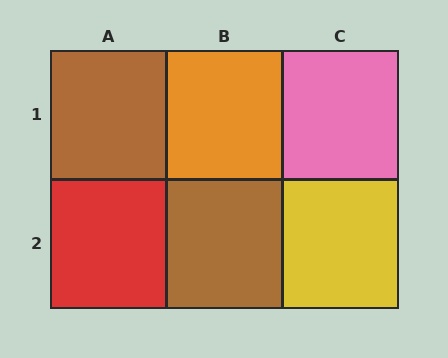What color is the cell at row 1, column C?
Pink.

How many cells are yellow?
1 cell is yellow.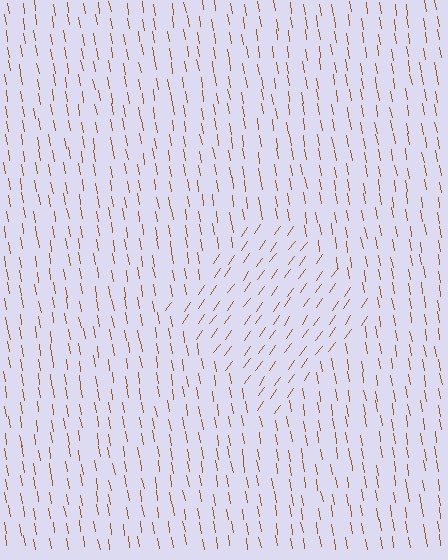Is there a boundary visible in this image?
Yes, there is a texture boundary formed by a change in line orientation.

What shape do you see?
I see a diamond.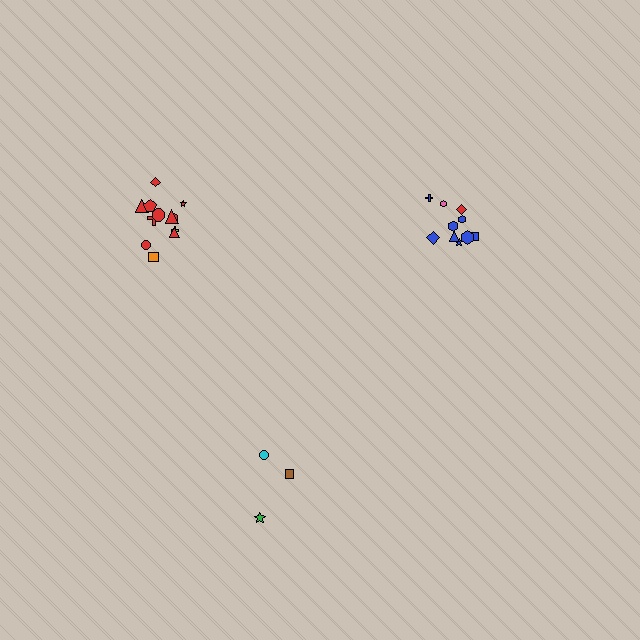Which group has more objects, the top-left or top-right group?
The top-left group.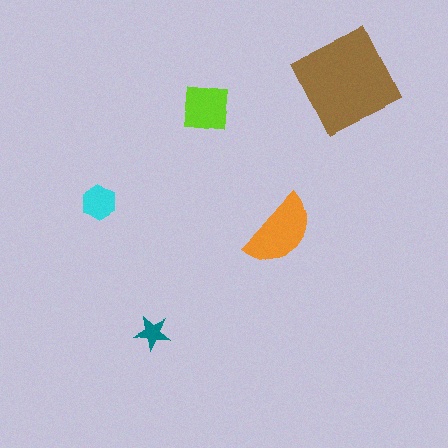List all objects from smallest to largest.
The teal star, the cyan hexagon, the lime square, the orange semicircle, the brown square.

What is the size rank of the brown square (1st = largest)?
1st.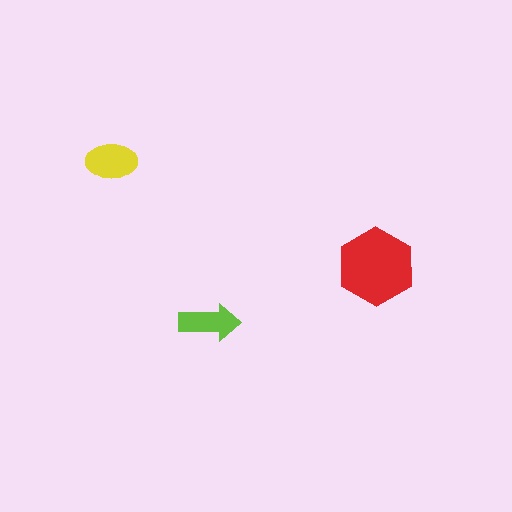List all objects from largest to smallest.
The red hexagon, the yellow ellipse, the lime arrow.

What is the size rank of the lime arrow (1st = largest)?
3rd.